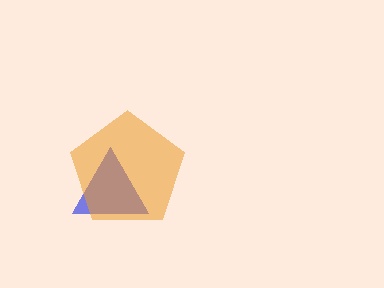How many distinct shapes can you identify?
There are 2 distinct shapes: a blue triangle, an orange pentagon.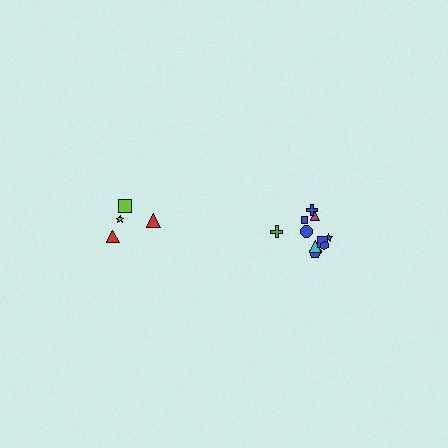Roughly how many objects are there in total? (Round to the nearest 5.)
Roughly 15 objects in total.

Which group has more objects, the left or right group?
The right group.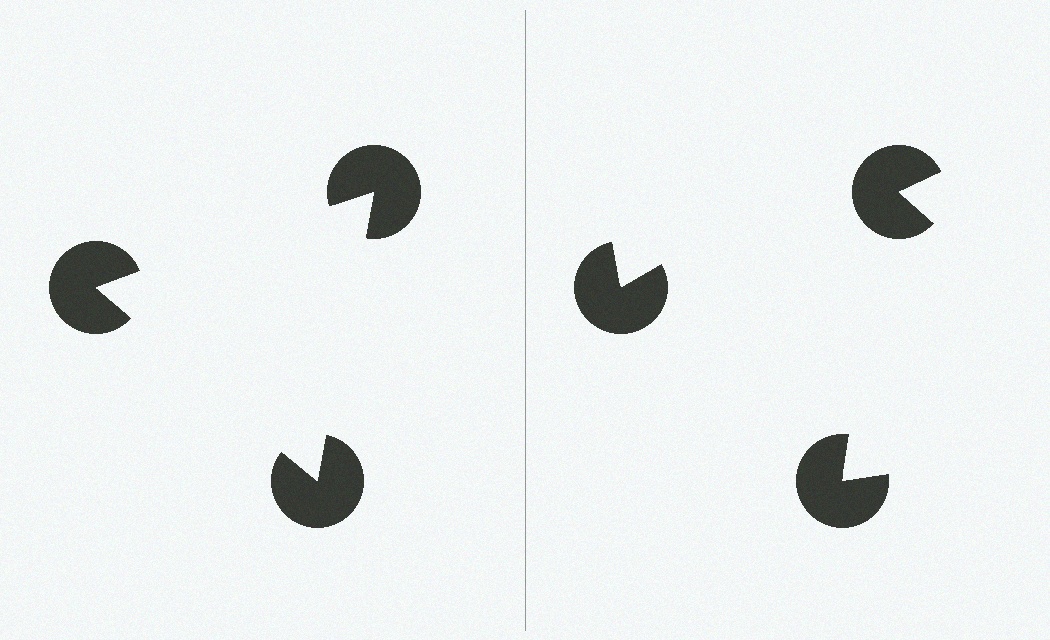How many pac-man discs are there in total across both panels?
6 — 3 on each side.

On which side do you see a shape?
An illusory triangle appears on the left side. On the right side the wedge cuts are rotated, so no coherent shape forms.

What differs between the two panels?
The pac-man discs are positioned identically on both sides; only the wedge orientations differ. On the left they align to a triangle; on the right they are misaligned.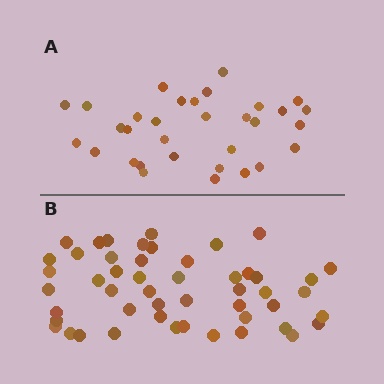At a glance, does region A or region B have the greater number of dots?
Region B (the bottom region) has more dots.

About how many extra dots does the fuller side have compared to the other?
Region B has approximately 20 more dots than region A.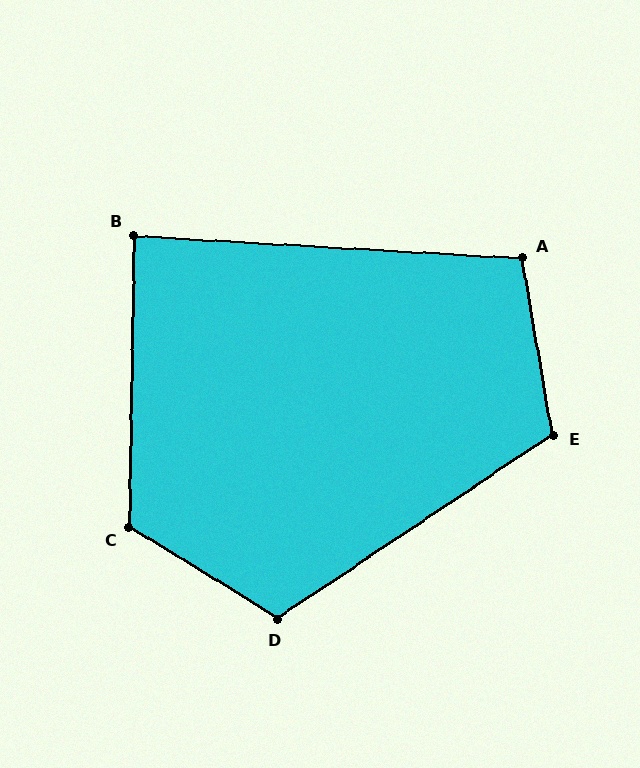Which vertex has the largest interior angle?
C, at approximately 121 degrees.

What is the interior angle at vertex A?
Approximately 103 degrees (obtuse).